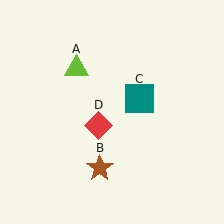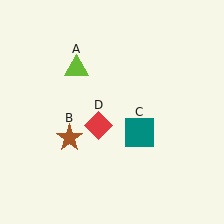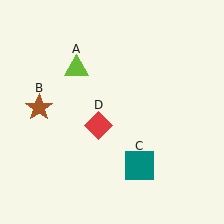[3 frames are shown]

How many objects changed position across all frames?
2 objects changed position: brown star (object B), teal square (object C).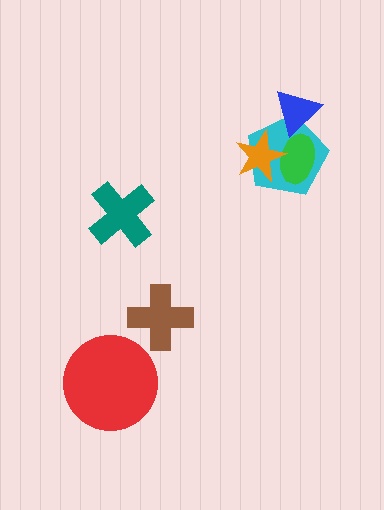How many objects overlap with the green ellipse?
2 objects overlap with the green ellipse.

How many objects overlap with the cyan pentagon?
3 objects overlap with the cyan pentagon.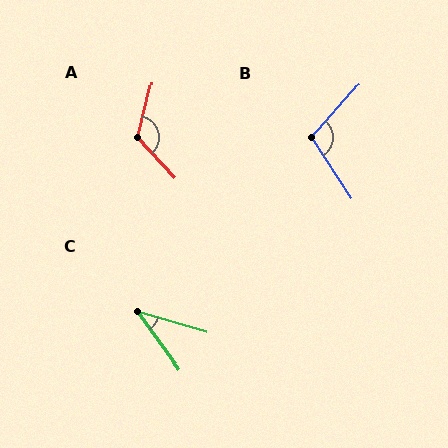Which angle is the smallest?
C, at approximately 38 degrees.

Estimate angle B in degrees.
Approximately 105 degrees.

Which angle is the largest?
A, at approximately 123 degrees.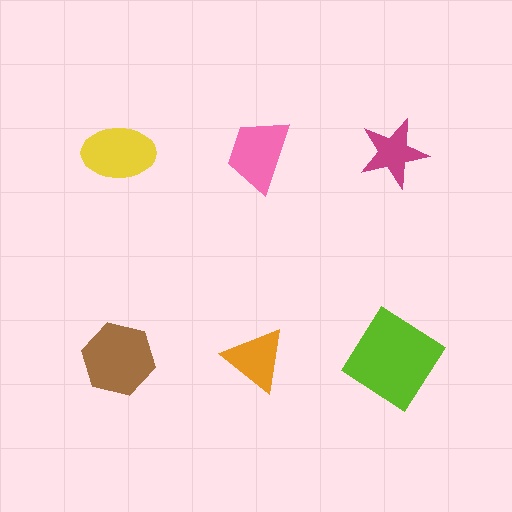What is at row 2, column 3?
A lime diamond.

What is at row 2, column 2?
An orange triangle.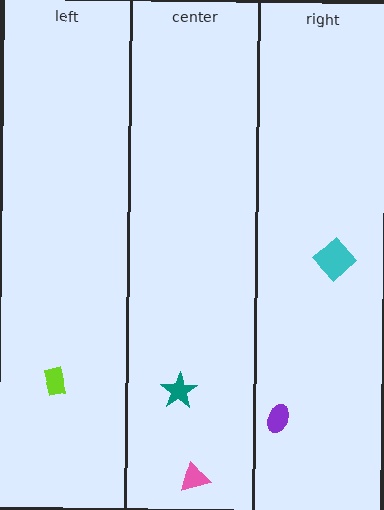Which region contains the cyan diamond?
The right region.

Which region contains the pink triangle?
The center region.